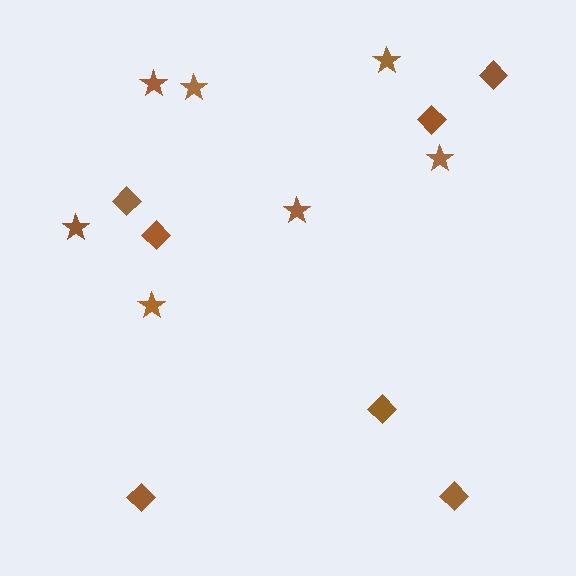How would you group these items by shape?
There are 2 groups: one group of diamonds (7) and one group of stars (7).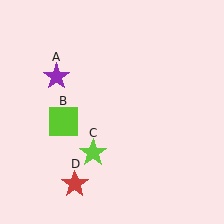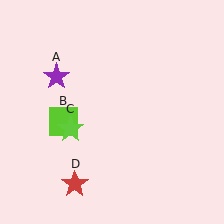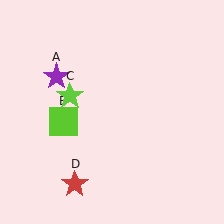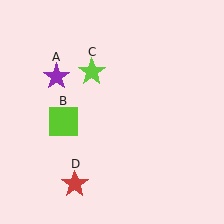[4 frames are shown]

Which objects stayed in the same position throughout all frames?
Purple star (object A) and lime square (object B) and red star (object D) remained stationary.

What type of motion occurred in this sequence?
The lime star (object C) rotated clockwise around the center of the scene.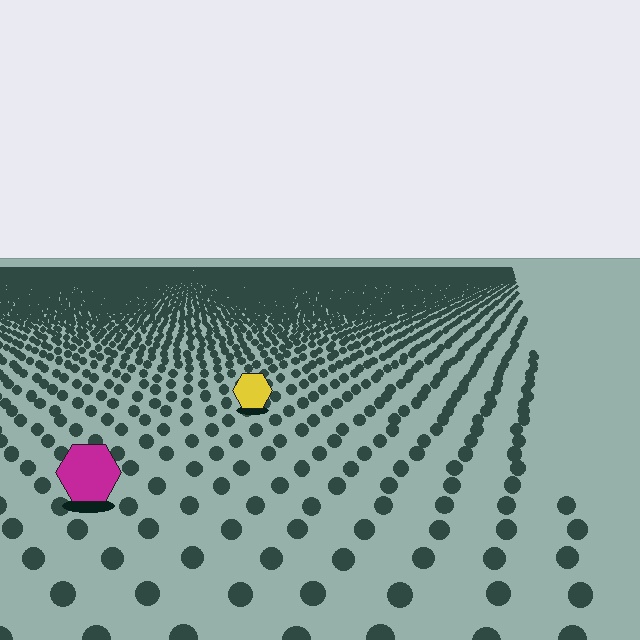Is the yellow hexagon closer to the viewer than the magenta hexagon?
No. The magenta hexagon is closer — you can tell from the texture gradient: the ground texture is coarser near it.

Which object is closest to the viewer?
The magenta hexagon is closest. The texture marks near it are larger and more spread out.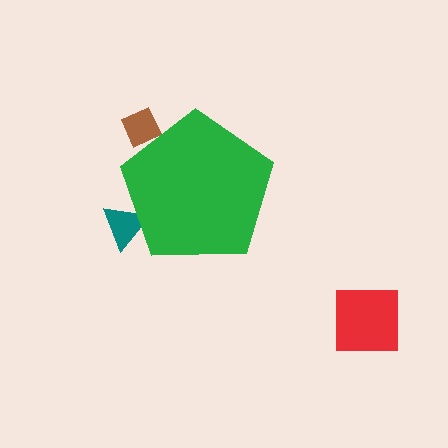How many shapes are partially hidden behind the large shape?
2 shapes are partially hidden.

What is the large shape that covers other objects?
A green pentagon.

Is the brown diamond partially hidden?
Yes, the brown diamond is partially hidden behind the green pentagon.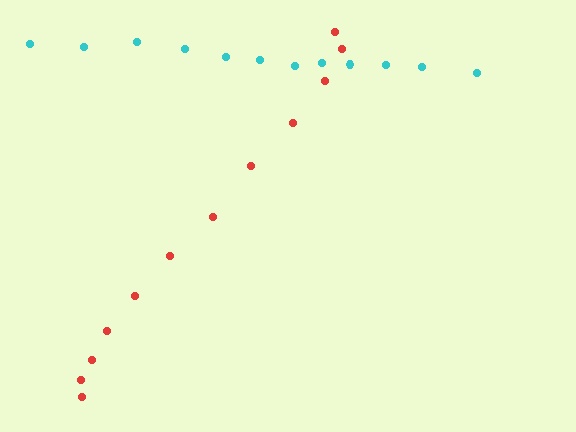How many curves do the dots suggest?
There are 2 distinct paths.